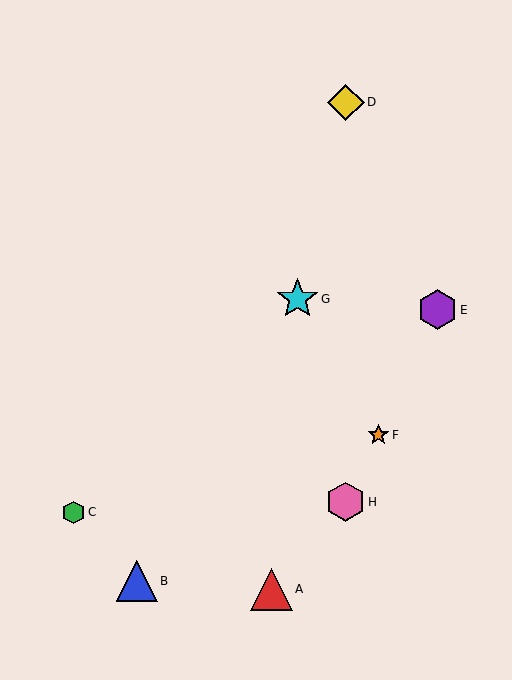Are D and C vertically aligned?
No, D is at x≈346 and C is at x≈74.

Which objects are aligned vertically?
Objects D, H are aligned vertically.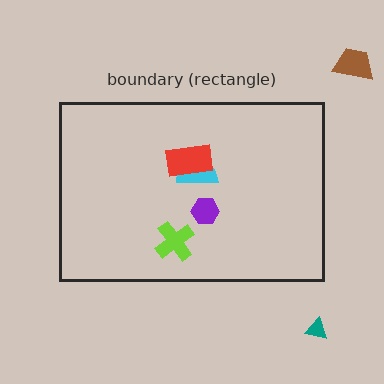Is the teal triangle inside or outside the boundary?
Outside.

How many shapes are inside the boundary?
4 inside, 2 outside.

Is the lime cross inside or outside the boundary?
Inside.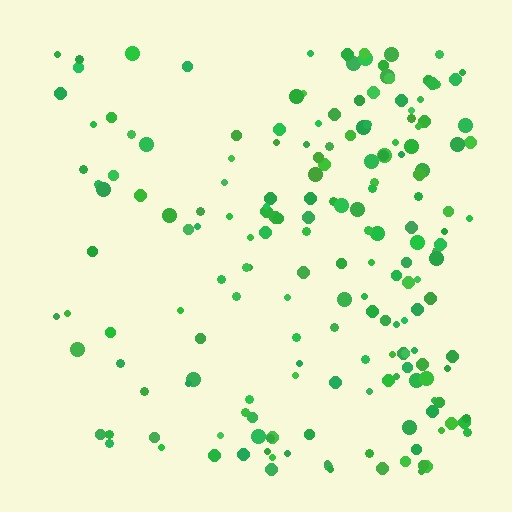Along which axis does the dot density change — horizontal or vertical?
Horizontal.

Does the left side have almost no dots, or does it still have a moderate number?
Still a moderate number, just noticeably fewer than the right.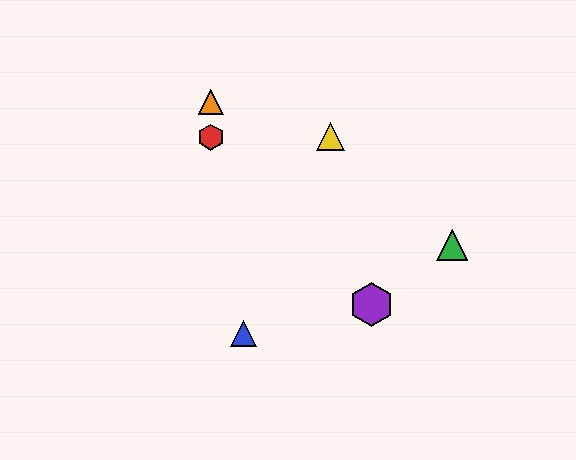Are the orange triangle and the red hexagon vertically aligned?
Yes, both are at x≈211.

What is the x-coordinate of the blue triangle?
The blue triangle is at x≈243.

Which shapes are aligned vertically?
The red hexagon, the orange triangle are aligned vertically.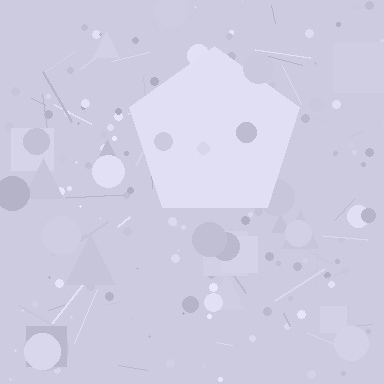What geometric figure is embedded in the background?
A pentagon is embedded in the background.